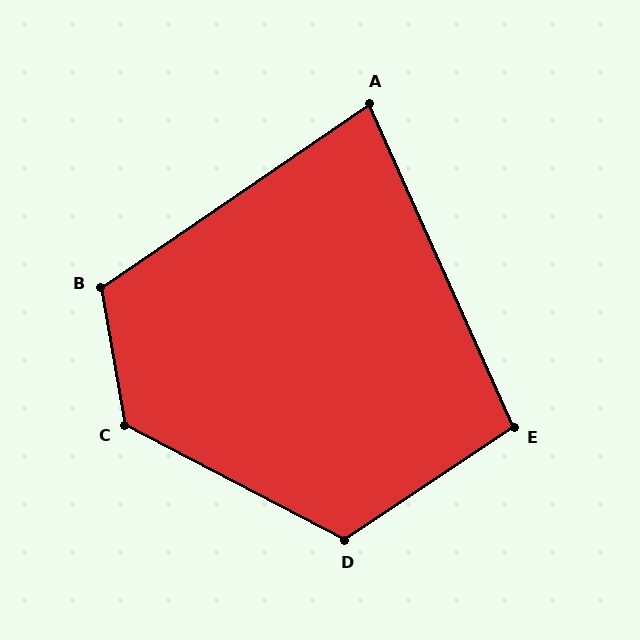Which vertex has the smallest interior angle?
A, at approximately 80 degrees.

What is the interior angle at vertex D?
Approximately 119 degrees (obtuse).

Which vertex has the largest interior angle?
C, at approximately 128 degrees.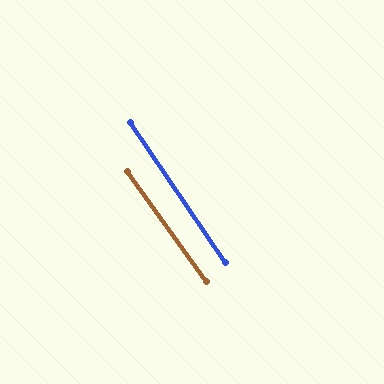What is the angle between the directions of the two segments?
Approximately 2 degrees.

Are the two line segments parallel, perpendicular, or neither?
Parallel — their directions differ by only 1.7°.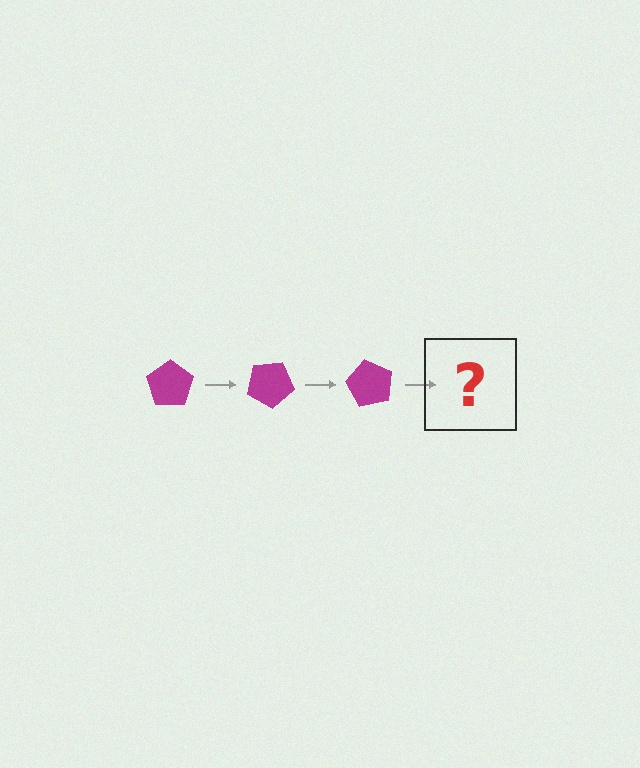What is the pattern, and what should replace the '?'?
The pattern is that the pentagon rotates 30 degrees each step. The '?' should be a magenta pentagon rotated 90 degrees.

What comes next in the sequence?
The next element should be a magenta pentagon rotated 90 degrees.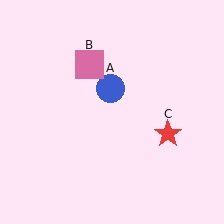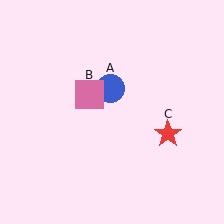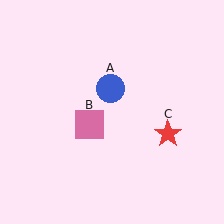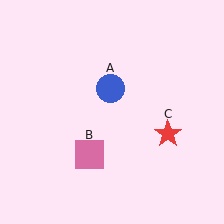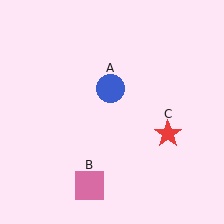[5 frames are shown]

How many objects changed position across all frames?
1 object changed position: pink square (object B).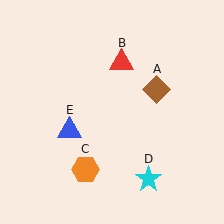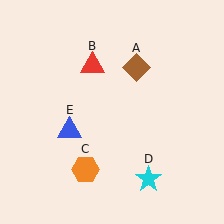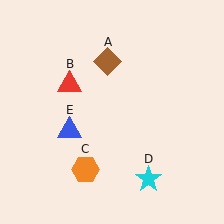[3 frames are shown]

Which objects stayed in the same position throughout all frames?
Orange hexagon (object C) and cyan star (object D) and blue triangle (object E) remained stationary.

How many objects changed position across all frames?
2 objects changed position: brown diamond (object A), red triangle (object B).